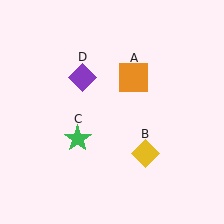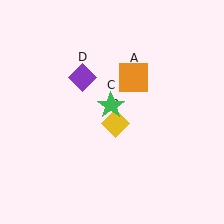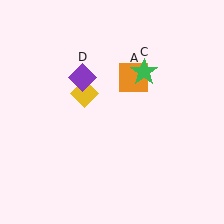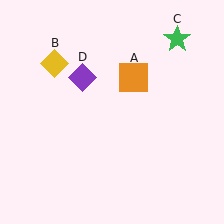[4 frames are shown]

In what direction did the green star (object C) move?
The green star (object C) moved up and to the right.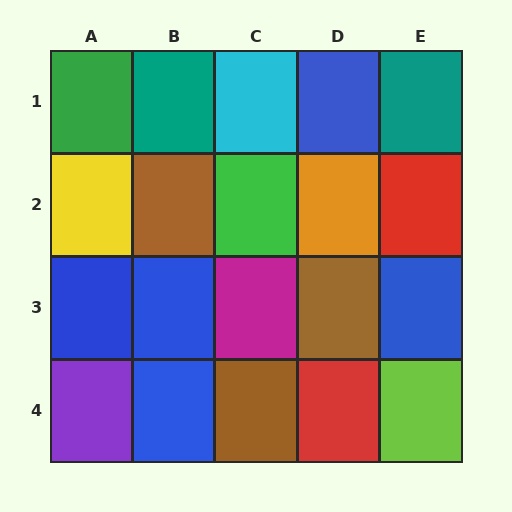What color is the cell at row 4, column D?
Red.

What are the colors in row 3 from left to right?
Blue, blue, magenta, brown, blue.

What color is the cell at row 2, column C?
Green.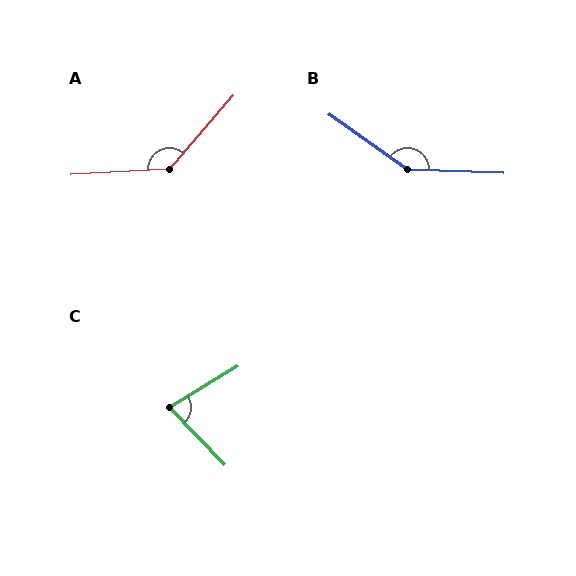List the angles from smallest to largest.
C (77°), A (134°), B (147°).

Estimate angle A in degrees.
Approximately 134 degrees.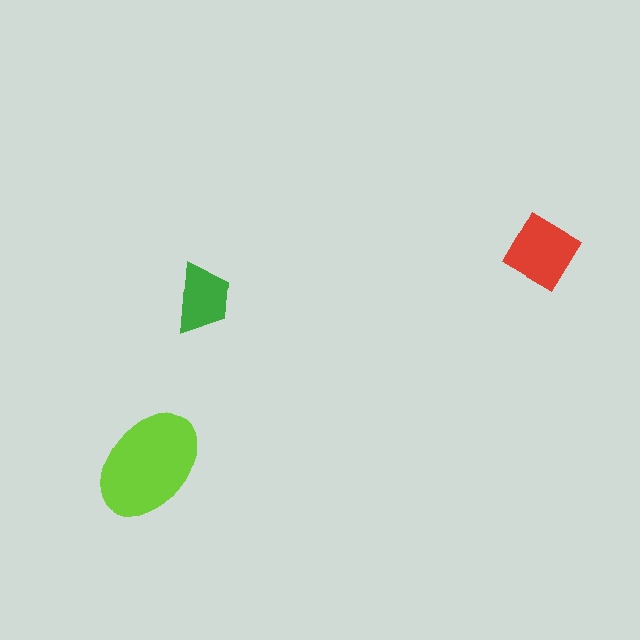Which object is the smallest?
The green trapezoid.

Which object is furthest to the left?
The lime ellipse is leftmost.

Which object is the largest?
The lime ellipse.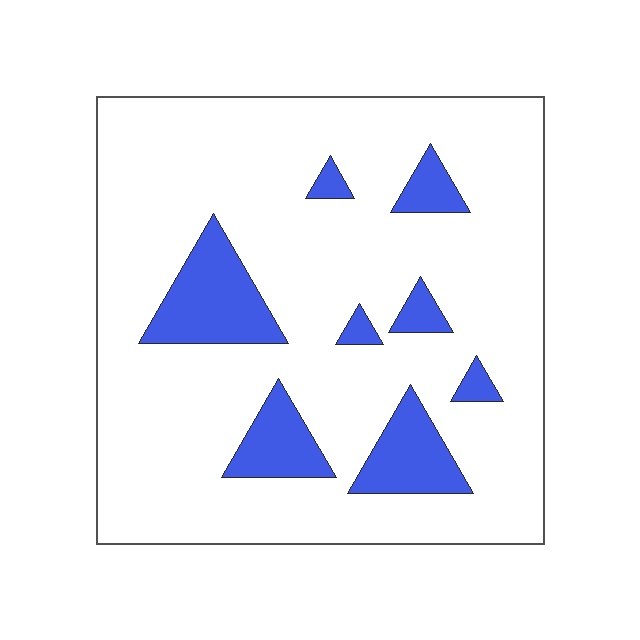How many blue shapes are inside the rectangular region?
8.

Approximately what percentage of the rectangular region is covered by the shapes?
Approximately 15%.